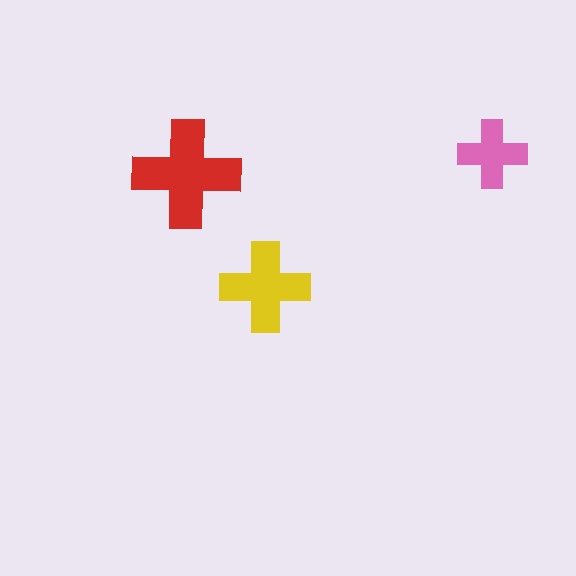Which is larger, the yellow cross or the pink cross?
The yellow one.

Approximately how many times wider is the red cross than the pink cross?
About 1.5 times wider.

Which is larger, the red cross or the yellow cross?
The red one.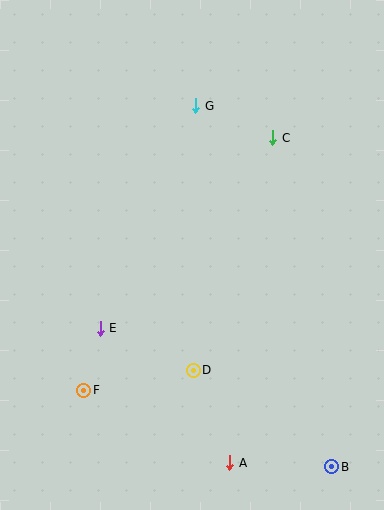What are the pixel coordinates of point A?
Point A is at (230, 463).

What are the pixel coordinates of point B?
Point B is at (332, 467).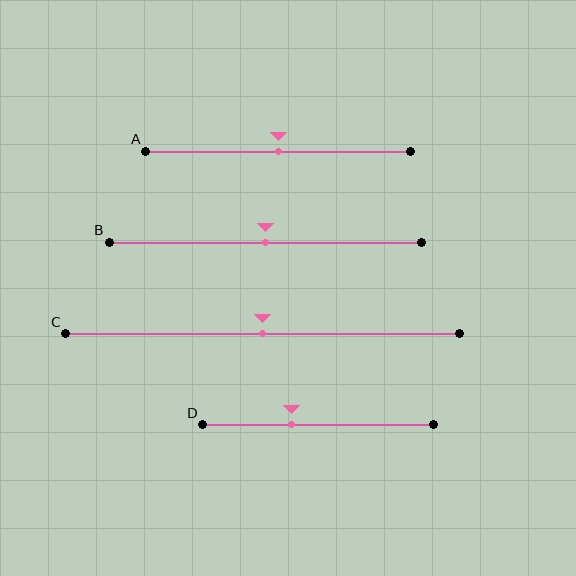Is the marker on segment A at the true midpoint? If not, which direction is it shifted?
Yes, the marker on segment A is at the true midpoint.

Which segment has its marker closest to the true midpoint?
Segment A has its marker closest to the true midpoint.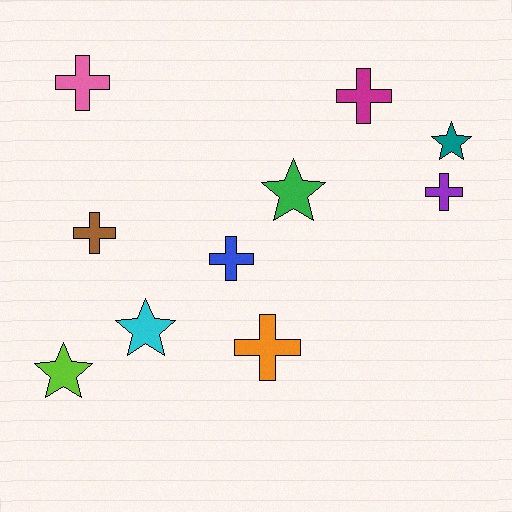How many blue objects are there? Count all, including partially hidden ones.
There is 1 blue object.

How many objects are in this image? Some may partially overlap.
There are 10 objects.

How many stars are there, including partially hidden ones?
There are 4 stars.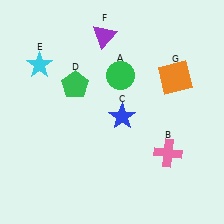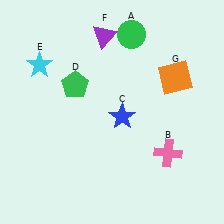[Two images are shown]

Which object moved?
The green circle (A) moved up.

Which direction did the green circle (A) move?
The green circle (A) moved up.